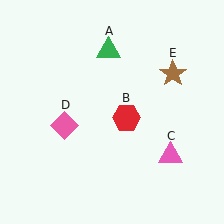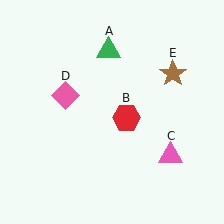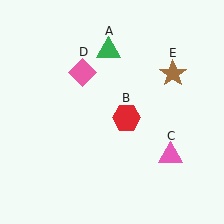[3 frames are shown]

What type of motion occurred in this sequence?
The pink diamond (object D) rotated clockwise around the center of the scene.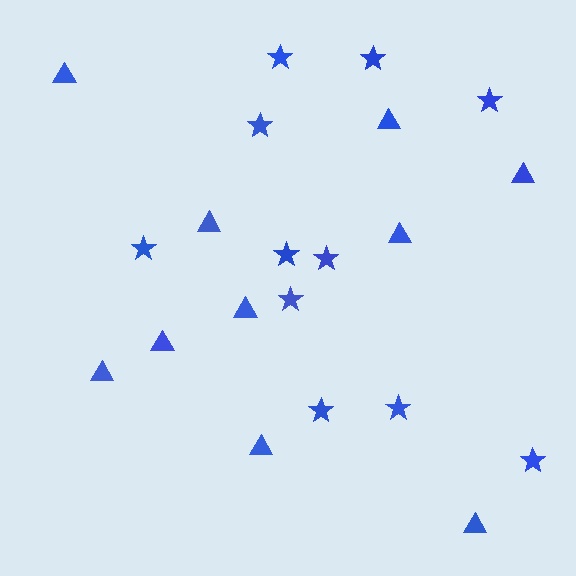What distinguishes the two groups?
There are 2 groups: one group of triangles (10) and one group of stars (11).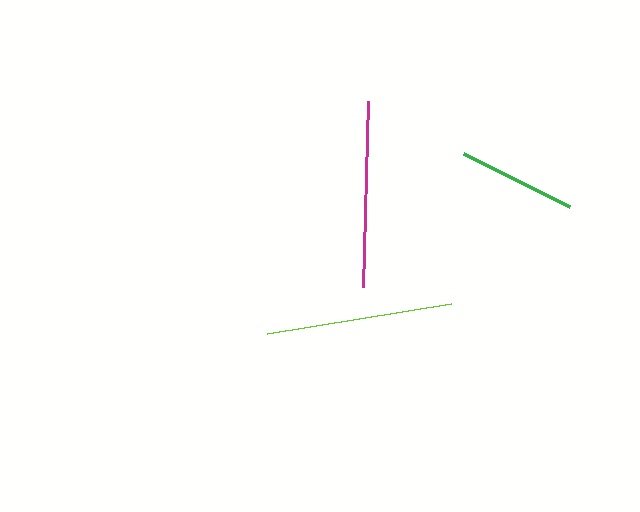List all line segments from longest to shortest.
From longest to shortest: lime, magenta, green.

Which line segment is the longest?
The lime line is the longest at approximately 186 pixels.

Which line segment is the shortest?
The green line is the shortest at approximately 118 pixels.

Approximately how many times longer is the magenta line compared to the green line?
The magenta line is approximately 1.6 times the length of the green line.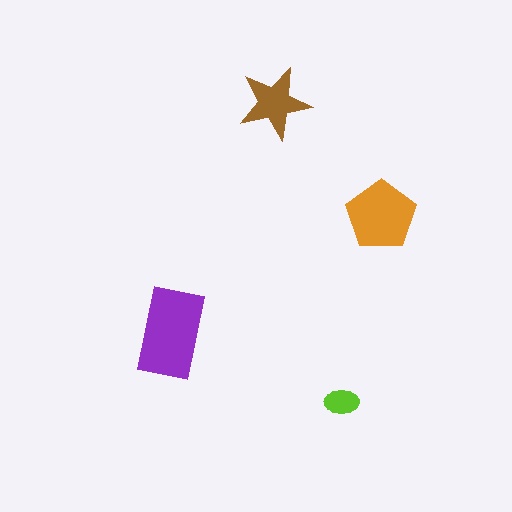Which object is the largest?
The purple rectangle.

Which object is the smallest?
The lime ellipse.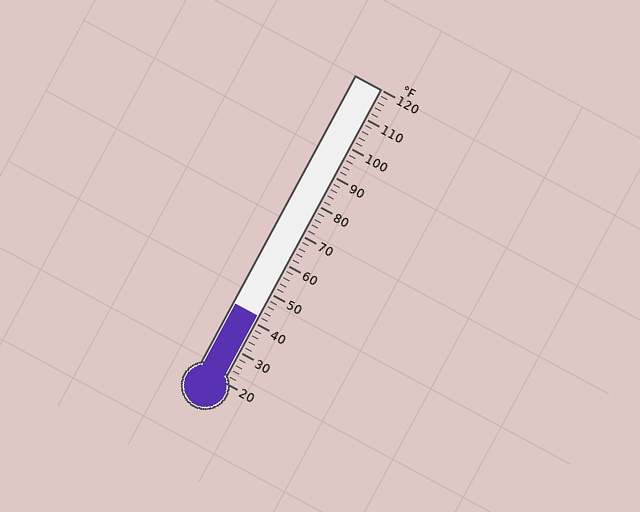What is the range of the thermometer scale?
The thermometer scale ranges from 20°F to 120°F.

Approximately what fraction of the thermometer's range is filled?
The thermometer is filled to approximately 20% of its range.